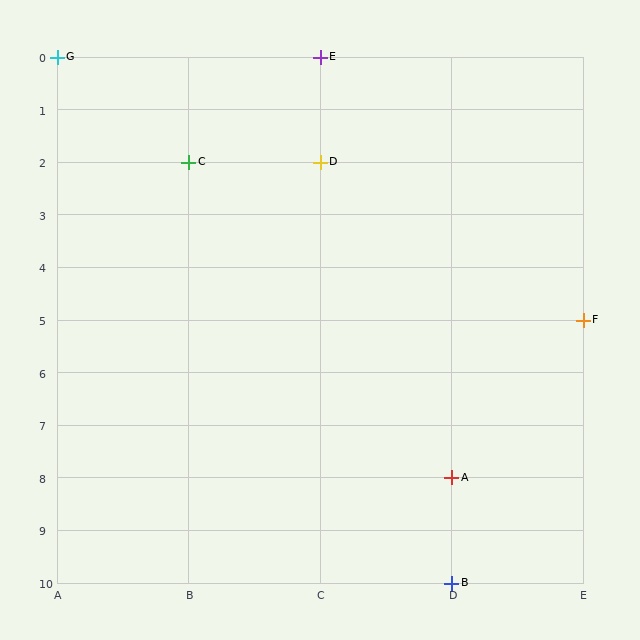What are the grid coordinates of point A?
Point A is at grid coordinates (D, 8).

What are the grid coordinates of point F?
Point F is at grid coordinates (E, 5).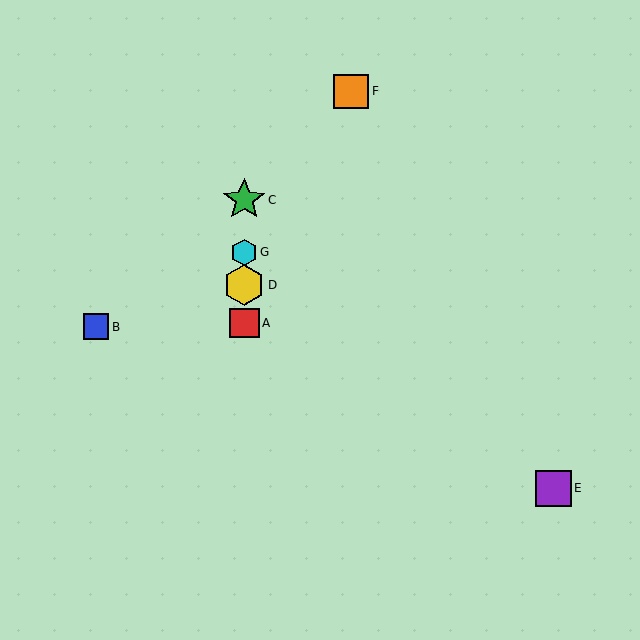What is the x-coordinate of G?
Object G is at x≈244.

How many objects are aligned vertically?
4 objects (A, C, D, G) are aligned vertically.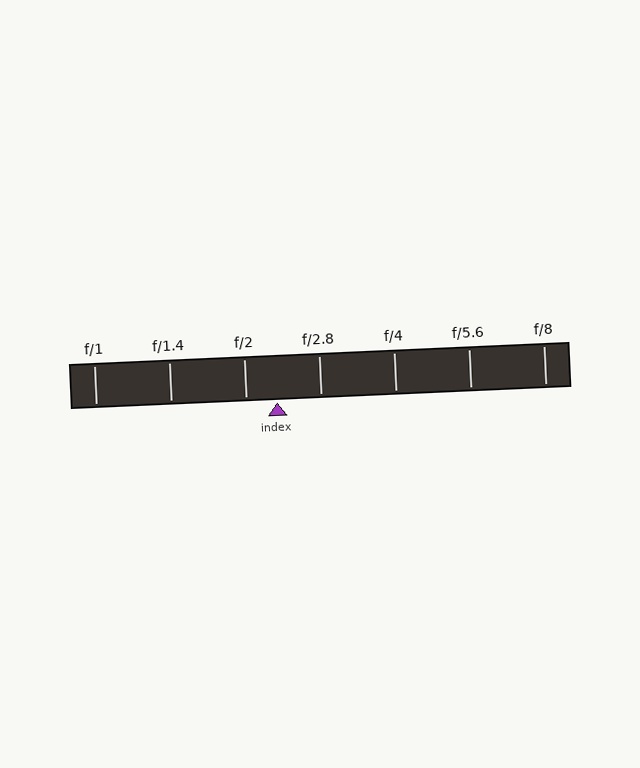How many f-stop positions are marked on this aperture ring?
There are 7 f-stop positions marked.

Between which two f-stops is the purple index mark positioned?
The index mark is between f/2 and f/2.8.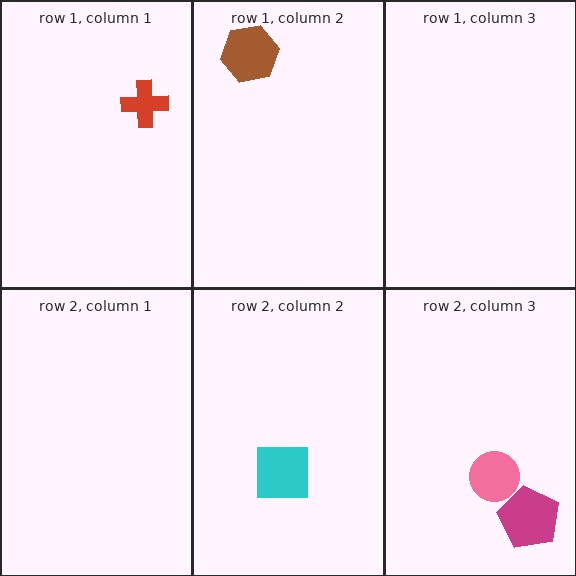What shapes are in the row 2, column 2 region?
The cyan square.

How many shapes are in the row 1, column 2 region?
1.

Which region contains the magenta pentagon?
The row 2, column 3 region.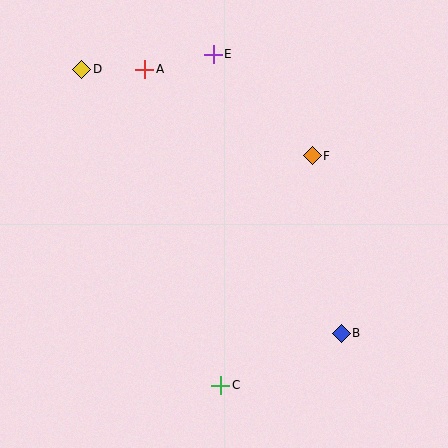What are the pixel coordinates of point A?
Point A is at (145, 69).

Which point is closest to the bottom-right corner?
Point B is closest to the bottom-right corner.